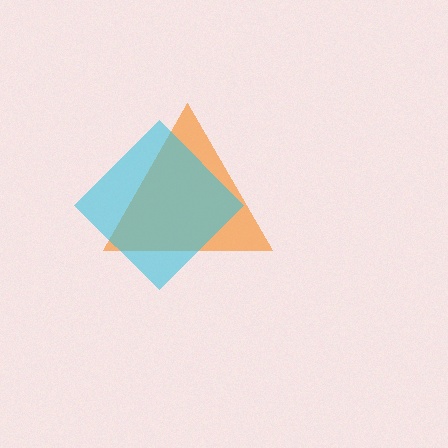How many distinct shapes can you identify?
There are 2 distinct shapes: an orange triangle, a cyan diamond.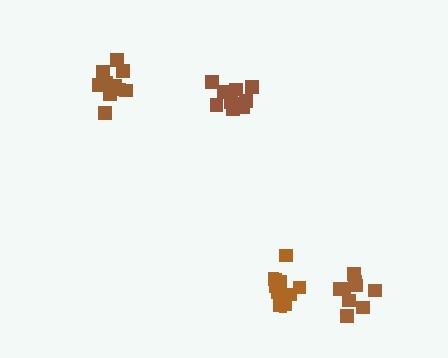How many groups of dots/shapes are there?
There are 4 groups.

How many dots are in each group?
Group 1: 12 dots, Group 2: 10 dots, Group 3: 12 dots, Group 4: 12 dots (46 total).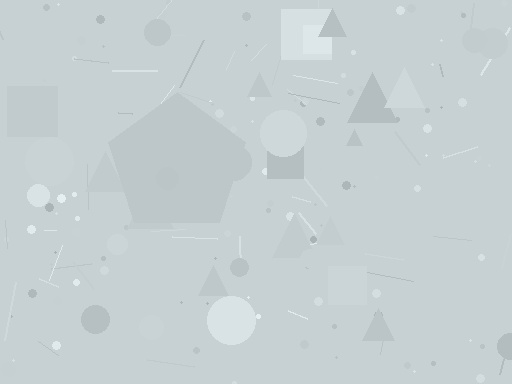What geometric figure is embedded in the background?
A pentagon is embedded in the background.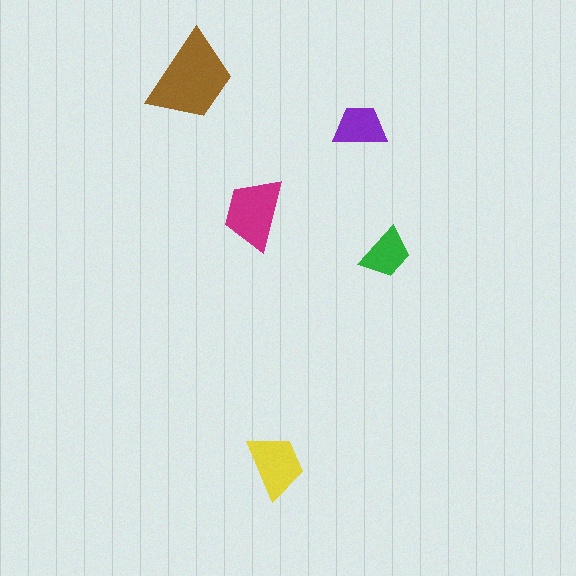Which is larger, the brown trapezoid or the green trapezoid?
The brown one.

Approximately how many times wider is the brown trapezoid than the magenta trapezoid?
About 1.5 times wider.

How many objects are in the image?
There are 5 objects in the image.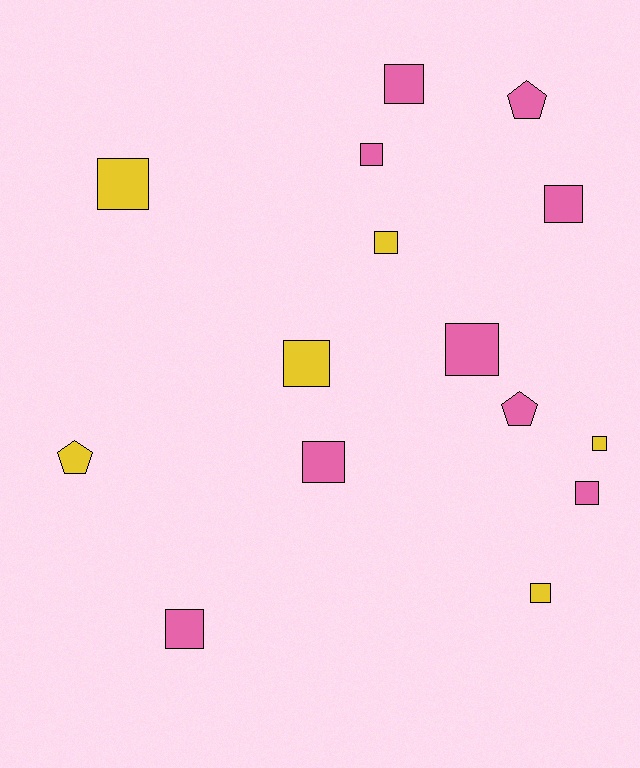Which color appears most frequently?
Pink, with 9 objects.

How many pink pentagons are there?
There are 2 pink pentagons.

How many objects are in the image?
There are 15 objects.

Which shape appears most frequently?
Square, with 12 objects.